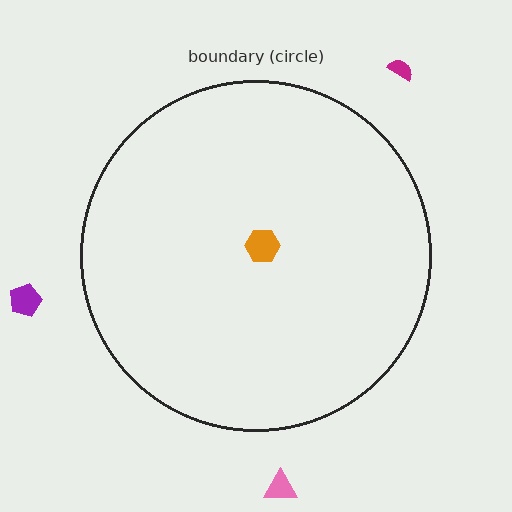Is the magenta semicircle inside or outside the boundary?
Outside.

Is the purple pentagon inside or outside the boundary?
Outside.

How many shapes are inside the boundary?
1 inside, 3 outside.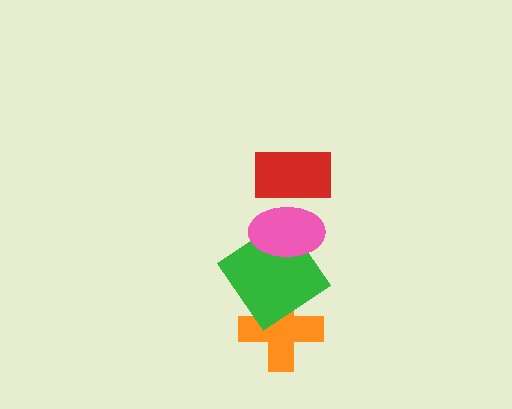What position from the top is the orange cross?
The orange cross is 4th from the top.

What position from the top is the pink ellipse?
The pink ellipse is 2nd from the top.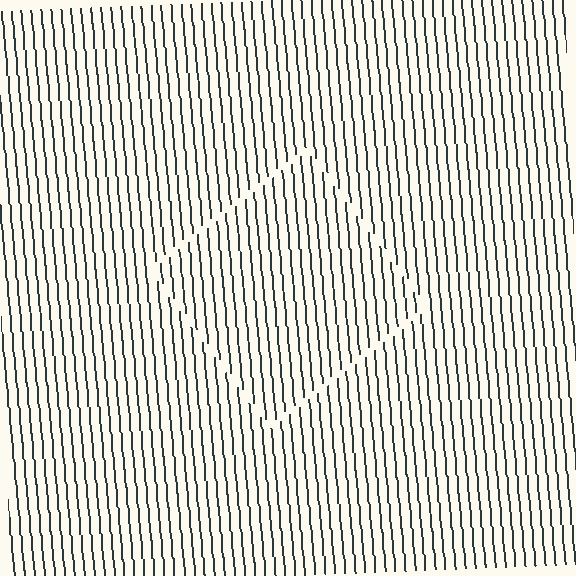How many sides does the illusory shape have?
4 sides — the line-ends trace a square.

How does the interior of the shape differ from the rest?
The interior of the shape contains the same grating, shifted by half a period — the contour is defined by the phase discontinuity where line-ends from the inner and outer gratings abut.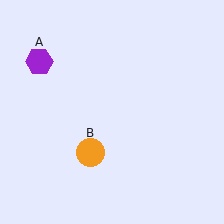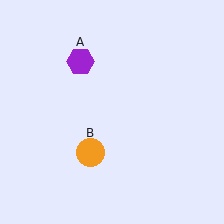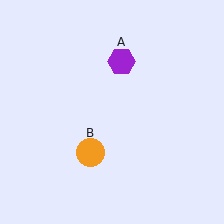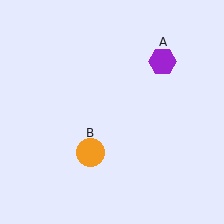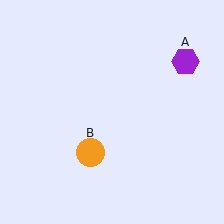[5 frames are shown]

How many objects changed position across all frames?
1 object changed position: purple hexagon (object A).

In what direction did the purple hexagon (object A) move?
The purple hexagon (object A) moved right.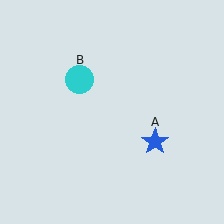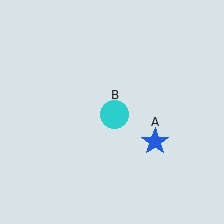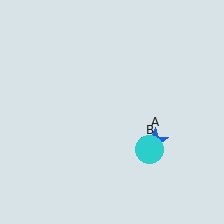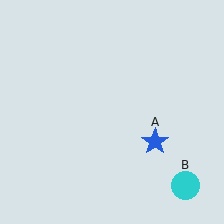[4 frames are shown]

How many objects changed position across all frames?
1 object changed position: cyan circle (object B).